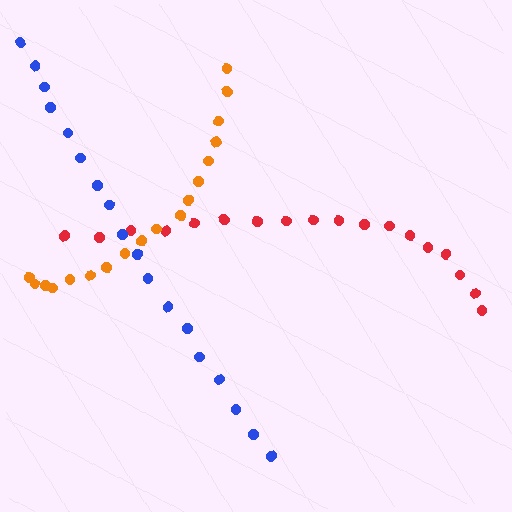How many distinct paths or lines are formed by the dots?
There are 3 distinct paths.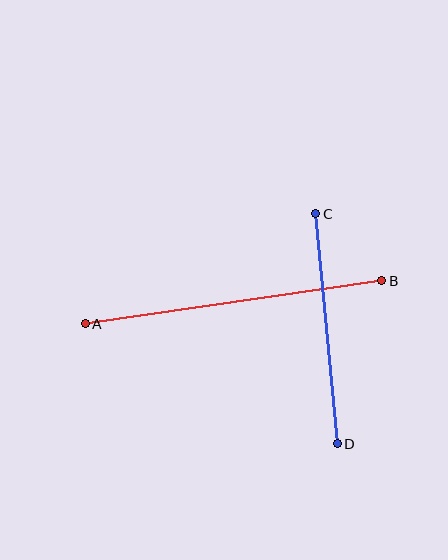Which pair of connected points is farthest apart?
Points A and B are farthest apart.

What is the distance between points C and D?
The distance is approximately 231 pixels.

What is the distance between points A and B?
The distance is approximately 300 pixels.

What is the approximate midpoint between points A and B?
The midpoint is at approximately (234, 302) pixels.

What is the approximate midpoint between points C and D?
The midpoint is at approximately (327, 329) pixels.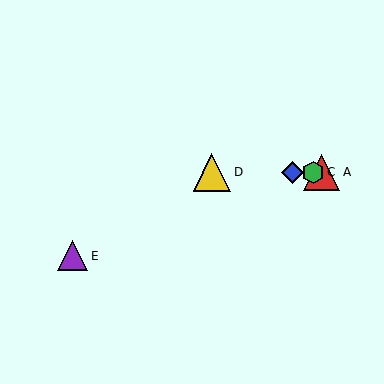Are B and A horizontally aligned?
Yes, both are at y≈173.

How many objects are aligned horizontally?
4 objects (A, B, C, D) are aligned horizontally.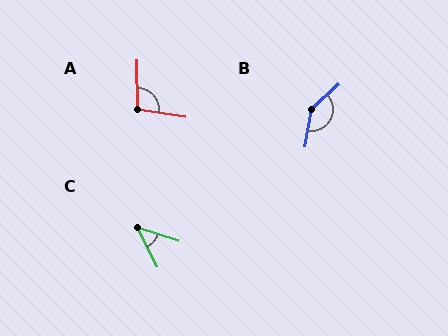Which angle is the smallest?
C, at approximately 46 degrees.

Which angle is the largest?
B, at approximately 142 degrees.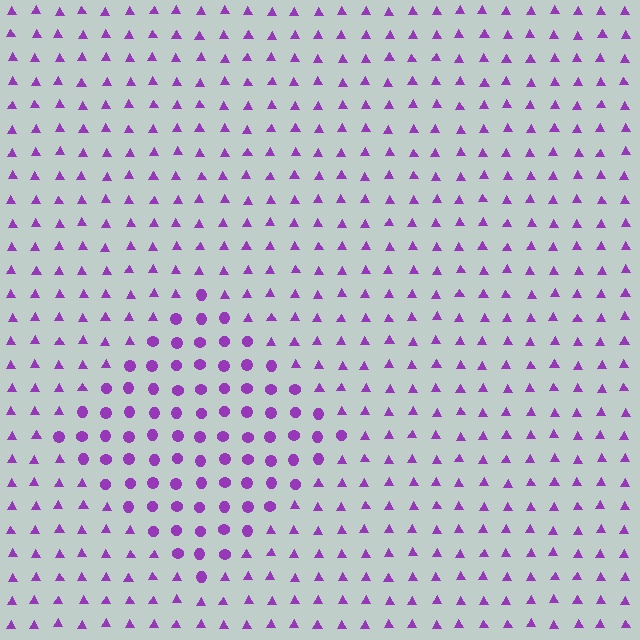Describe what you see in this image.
The image is filled with small purple elements arranged in a uniform grid. A diamond-shaped region contains circles, while the surrounding area contains triangles. The boundary is defined purely by the change in element shape.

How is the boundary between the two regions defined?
The boundary is defined by a change in element shape: circles inside vs. triangles outside. All elements share the same color and spacing.